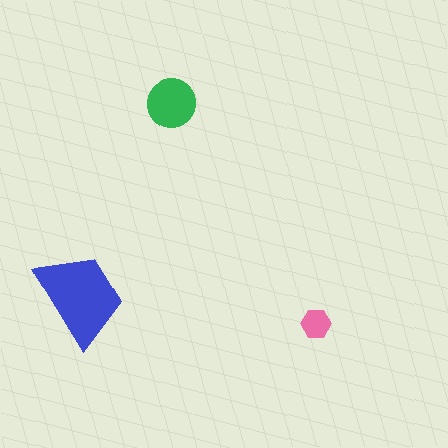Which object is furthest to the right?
The pink hexagon is rightmost.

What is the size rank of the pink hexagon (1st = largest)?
3rd.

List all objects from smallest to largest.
The pink hexagon, the green circle, the blue trapezoid.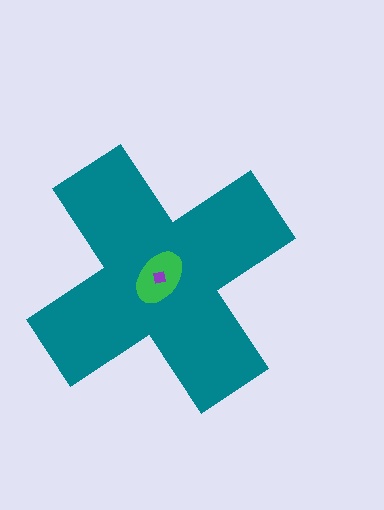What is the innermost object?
The purple square.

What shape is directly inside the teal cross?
The green ellipse.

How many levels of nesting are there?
3.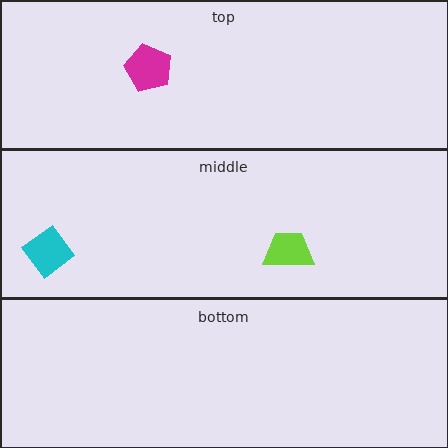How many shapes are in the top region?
1.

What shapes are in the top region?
The magenta pentagon.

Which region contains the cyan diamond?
The middle region.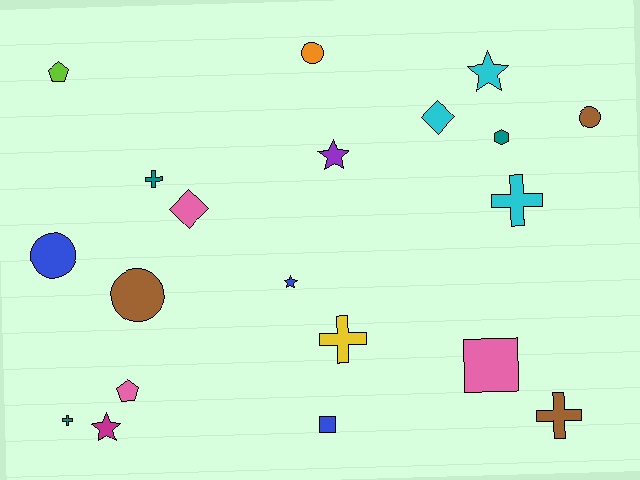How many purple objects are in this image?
There is 1 purple object.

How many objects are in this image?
There are 20 objects.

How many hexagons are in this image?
There is 1 hexagon.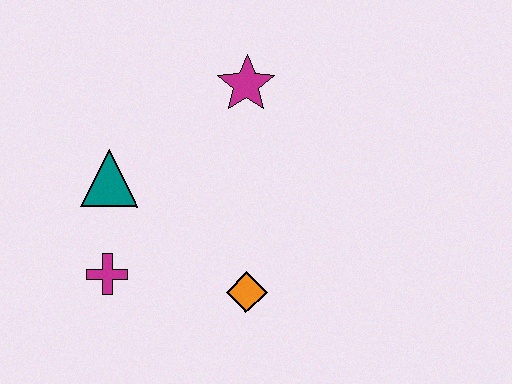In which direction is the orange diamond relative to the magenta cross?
The orange diamond is to the right of the magenta cross.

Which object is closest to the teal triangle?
The magenta cross is closest to the teal triangle.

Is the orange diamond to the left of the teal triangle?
No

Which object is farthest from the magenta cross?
The magenta star is farthest from the magenta cross.